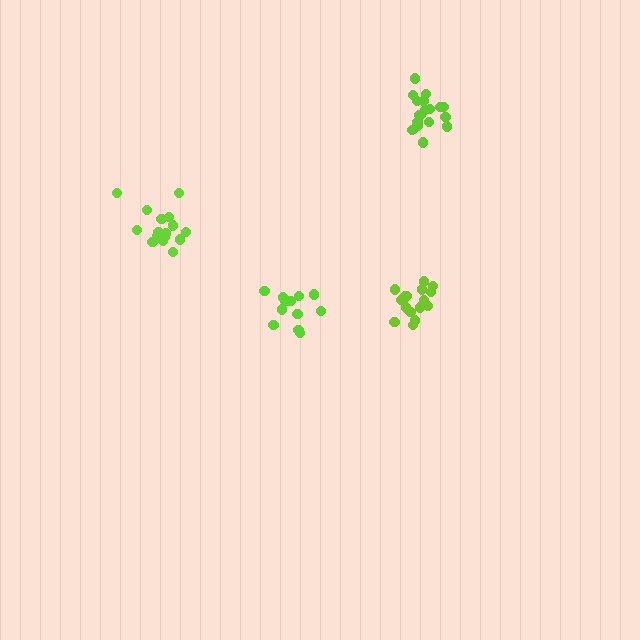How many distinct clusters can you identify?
There are 4 distinct clusters.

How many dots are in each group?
Group 1: 14 dots, Group 2: 17 dots, Group 3: 19 dots, Group 4: 16 dots (66 total).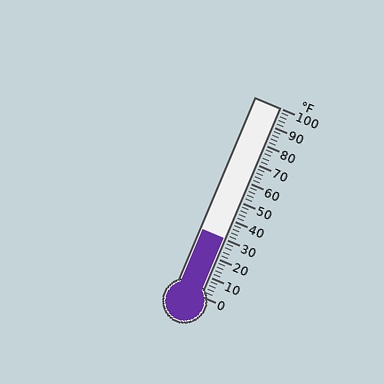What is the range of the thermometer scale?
The thermometer scale ranges from 0°F to 100°F.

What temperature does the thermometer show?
The thermometer shows approximately 30°F.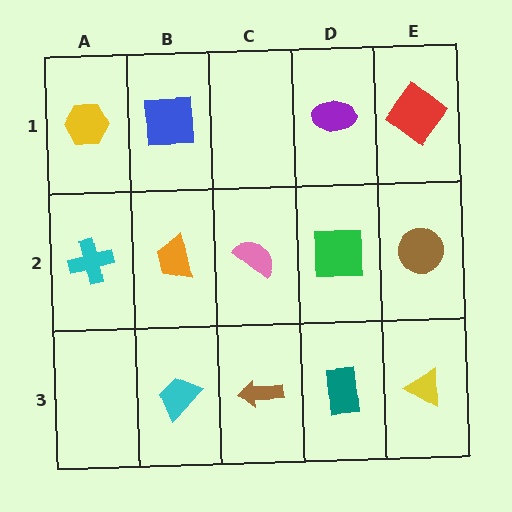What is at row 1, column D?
A purple ellipse.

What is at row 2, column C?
A pink semicircle.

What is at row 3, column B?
A cyan trapezoid.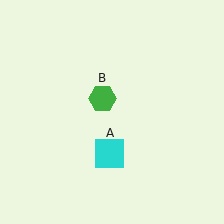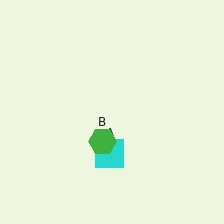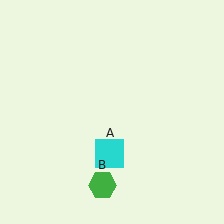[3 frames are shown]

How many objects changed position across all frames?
1 object changed position: green hexagon (object B).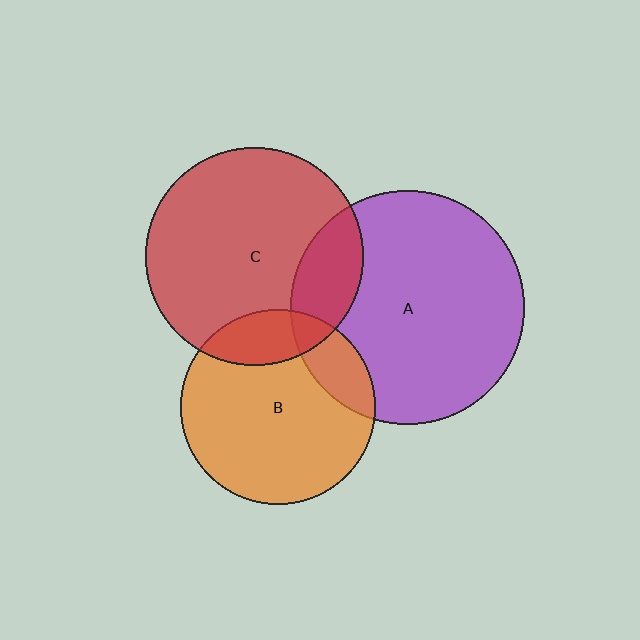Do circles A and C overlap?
Yes.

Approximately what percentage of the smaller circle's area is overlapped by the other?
Approximately 20%.